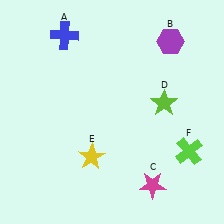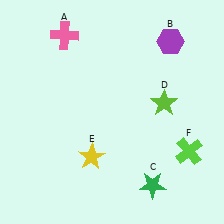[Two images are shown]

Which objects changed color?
A changed from blue to pink. C changed from magenta to green.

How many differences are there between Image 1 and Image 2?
There are 2 differences between the two images.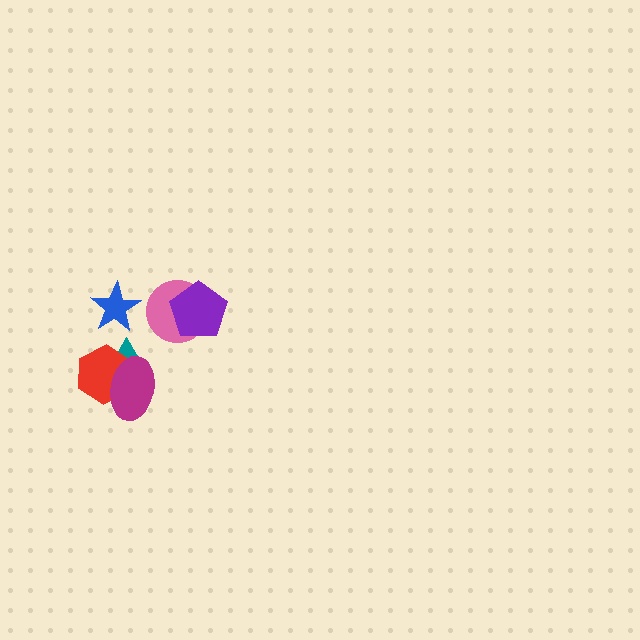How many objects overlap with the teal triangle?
2 objects overlap with the teal triangle.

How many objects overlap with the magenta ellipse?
2 objects overlap with the magenta ellipse.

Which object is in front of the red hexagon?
The magenta ellipse is in front of the red hexagon.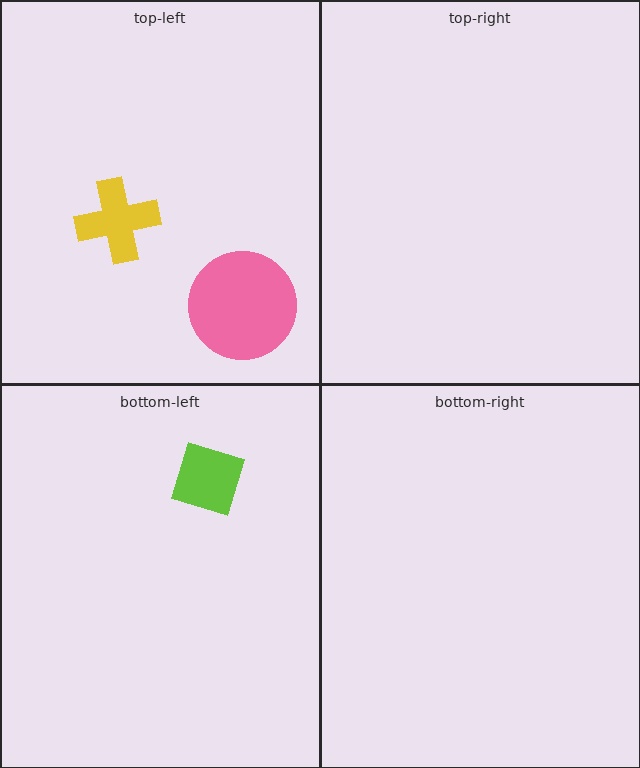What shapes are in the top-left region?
The pink circle, the yellow cross.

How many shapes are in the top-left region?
2.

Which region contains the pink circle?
The top-left region.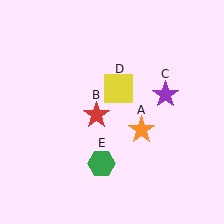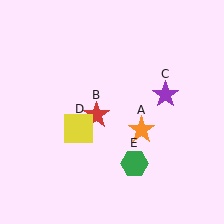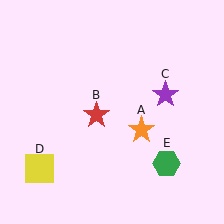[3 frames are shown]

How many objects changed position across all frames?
2 objects changed position: yellow square (object D), green hexagon (object E).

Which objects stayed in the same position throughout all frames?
Orange star (object A) and red star (object B) and purple star (object C) remained stationary.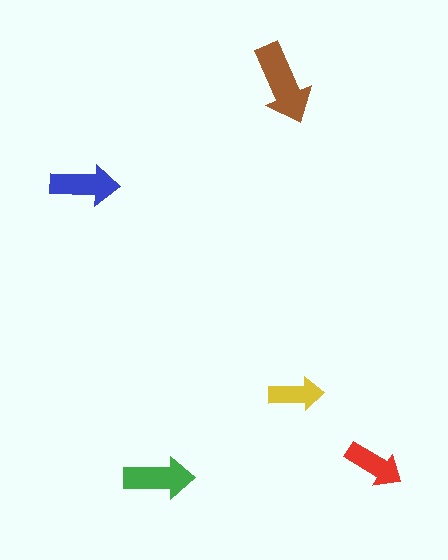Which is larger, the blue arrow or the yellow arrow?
The blue one.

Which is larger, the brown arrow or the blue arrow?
The brown one.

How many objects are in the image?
There are 5 objects in the image.